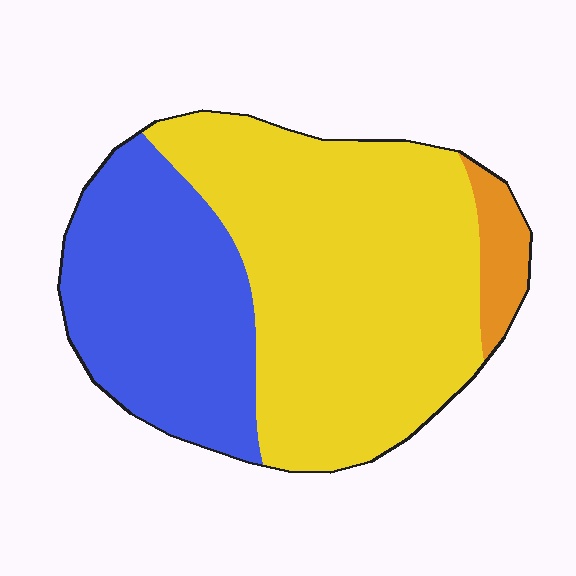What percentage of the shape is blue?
Blue takes up between a third and a half of the shape.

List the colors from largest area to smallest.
From largest to smallest: yellow, blue, orange.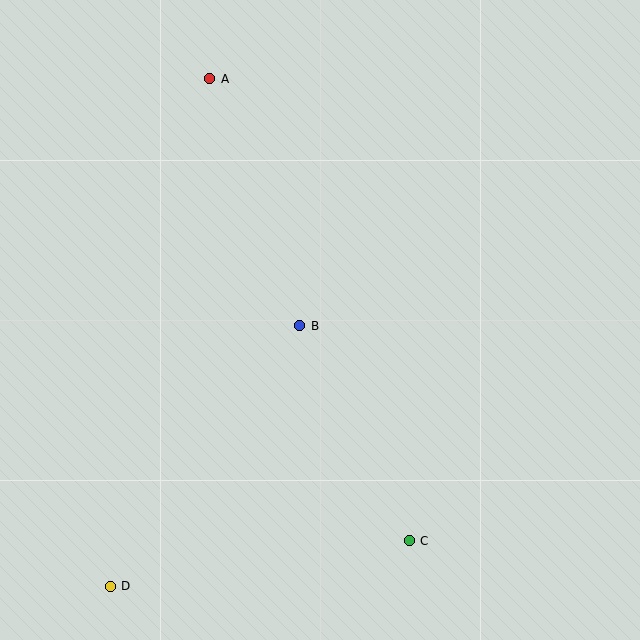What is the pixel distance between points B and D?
The distance between B and D is 322 pixels.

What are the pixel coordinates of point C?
Point C is at (409, 541).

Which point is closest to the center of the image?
Point B at (300, 326) is closest to the center.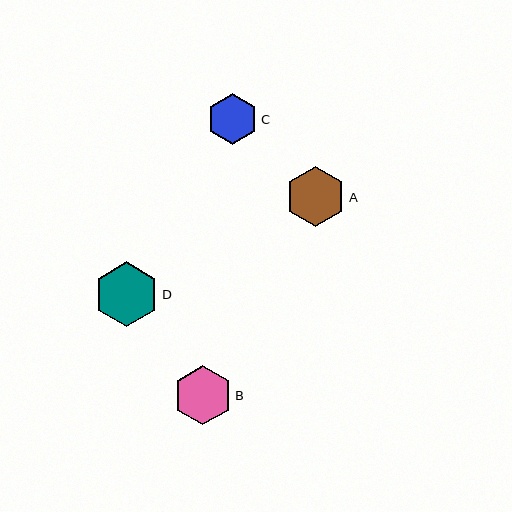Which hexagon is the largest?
Hexagon D is the largest with a size of approximately 65 pixels.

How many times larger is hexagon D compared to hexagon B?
Hexagon D is approximately 1.1 times the size of hexagon B.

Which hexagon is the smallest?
Hexagon C is the smallest with a size of approximately 51 pixels.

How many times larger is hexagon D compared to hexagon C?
Hexagon D is approximately 1.3 times the size of hexagon C.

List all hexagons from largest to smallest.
From largest to smallest: D, A, B, C.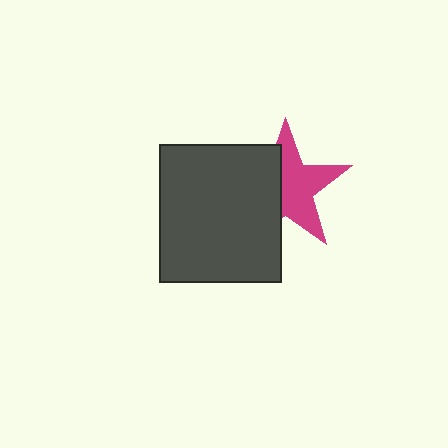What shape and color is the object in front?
The object in front is a dark gray rectangle.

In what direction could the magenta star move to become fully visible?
The magenta star could move right. That would shift it out from behind the dark gray rectangle entirely.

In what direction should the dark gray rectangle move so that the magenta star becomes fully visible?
The dark gray rectangle should move left. That is the shortest direction to clear the overlap and leave the magenta star fully visible.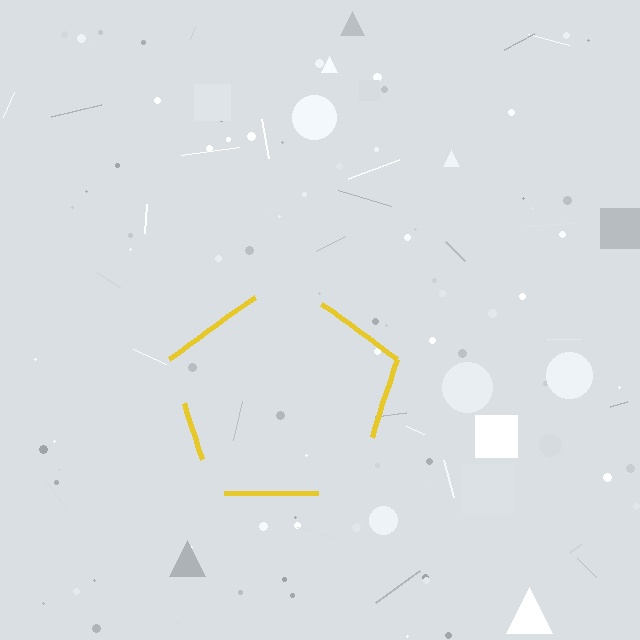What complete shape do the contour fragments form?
The contour fragments form a pentagon.